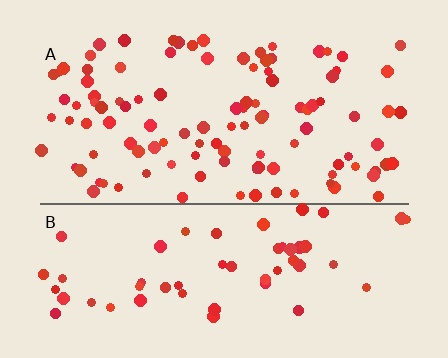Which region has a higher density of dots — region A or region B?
A (the top).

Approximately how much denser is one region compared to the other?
Approximately 1.9× — region A over region B.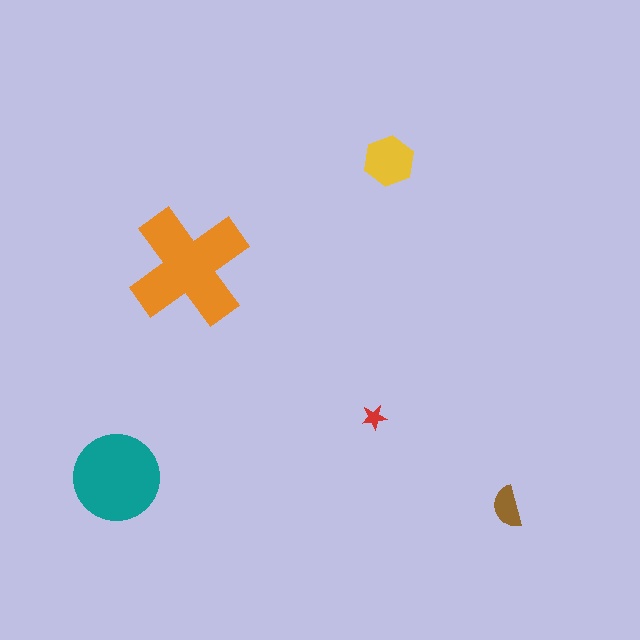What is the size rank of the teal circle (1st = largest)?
2nd.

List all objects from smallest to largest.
The red star, the brown semicircle, the yellow hexagon, the teal circle, the orange cross.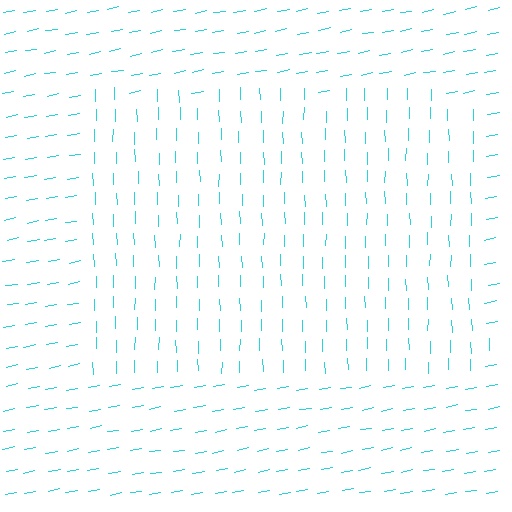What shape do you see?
I see a rectangle.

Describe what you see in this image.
The image is filled with small cyan line segments. A rectangle region in the image has lines oriented differently from the surrounding lines, creating a visible texture boundary.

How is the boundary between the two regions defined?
The boundary is defined purely by a change in line orientation (approximately 80 degrees difference). All lines are the same color and thickness.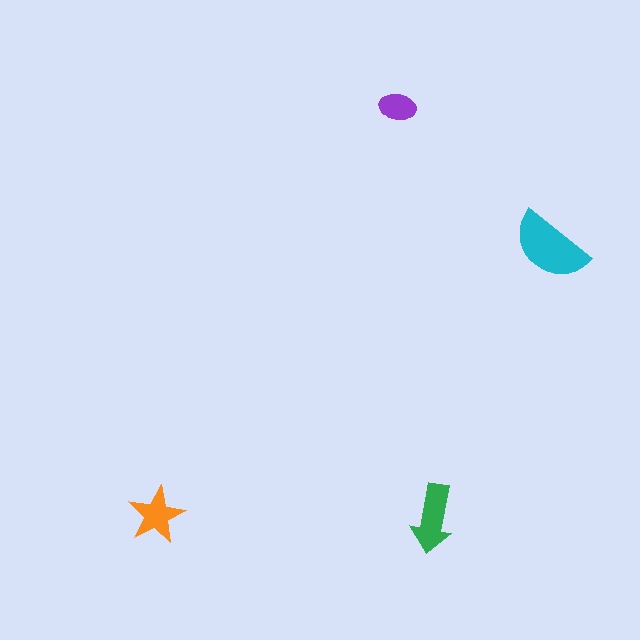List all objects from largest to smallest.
The cyan semicircle, the green arrow, the orange star, the purple ellipse.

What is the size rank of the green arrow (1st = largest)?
2nd.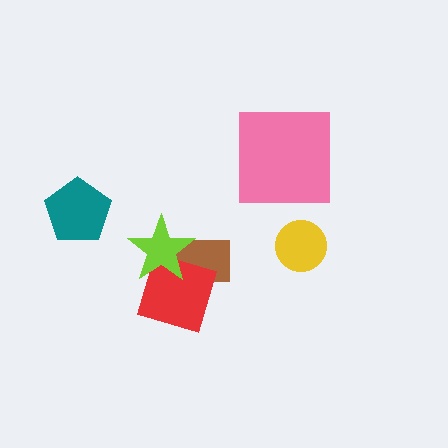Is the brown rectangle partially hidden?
Yes, it is partially covered by another shape.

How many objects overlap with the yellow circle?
0 objects overlap with the yellow circle.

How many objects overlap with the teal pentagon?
0 objects overlap with the teal pentagon.